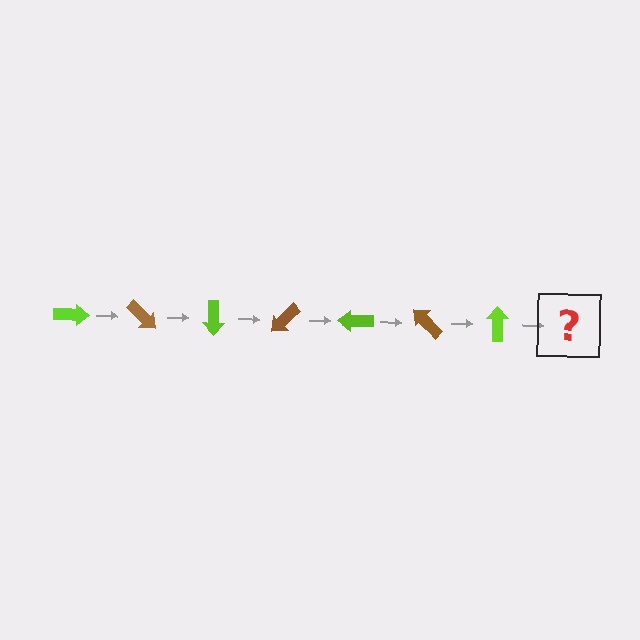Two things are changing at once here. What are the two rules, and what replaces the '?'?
The two rules are that it rotates 45 degrees each step and the color cycles through lime and brown. The '?' should be a brown arrow, rotated 315 degrees from the start.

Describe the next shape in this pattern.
It should be a brown arrow, rotated 315 degrees from the start.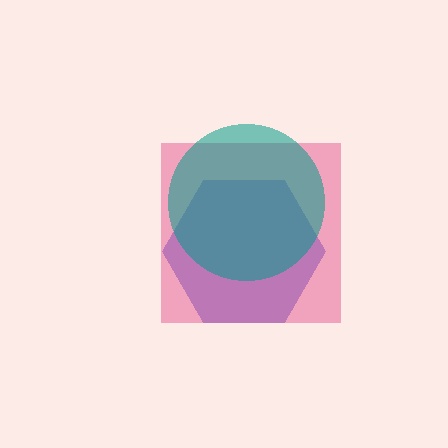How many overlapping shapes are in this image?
There are 3 overlapping shapes in the image.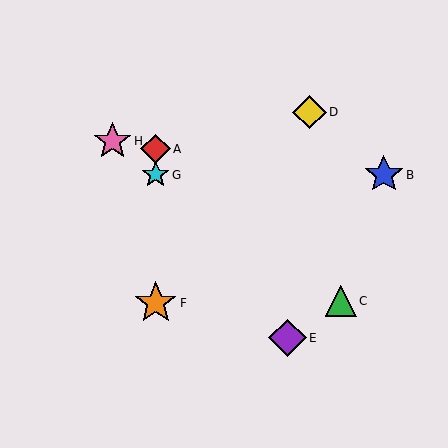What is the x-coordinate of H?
Object H is at x≈112.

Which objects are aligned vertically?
Objects A, F, G are aligned vertically.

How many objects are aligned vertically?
3 objects (A, F, G) are aligned vertically.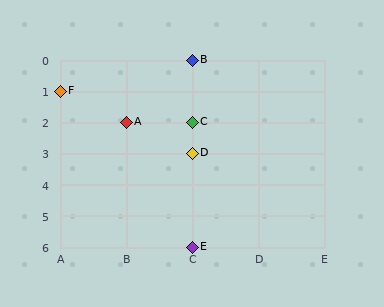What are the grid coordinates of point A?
Point A is at grid coordinates (B, 2).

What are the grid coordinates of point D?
Point D is at grid coordinates (C, 3).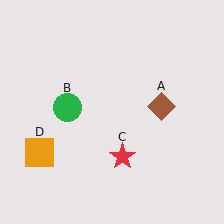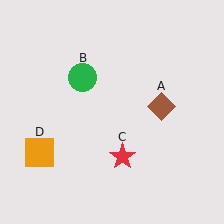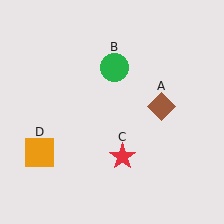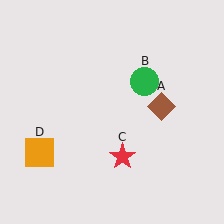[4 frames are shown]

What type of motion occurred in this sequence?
The green circle (object B) rotated clockwise around the center of the scene.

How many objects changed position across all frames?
1 object changed position: green circle (object B).